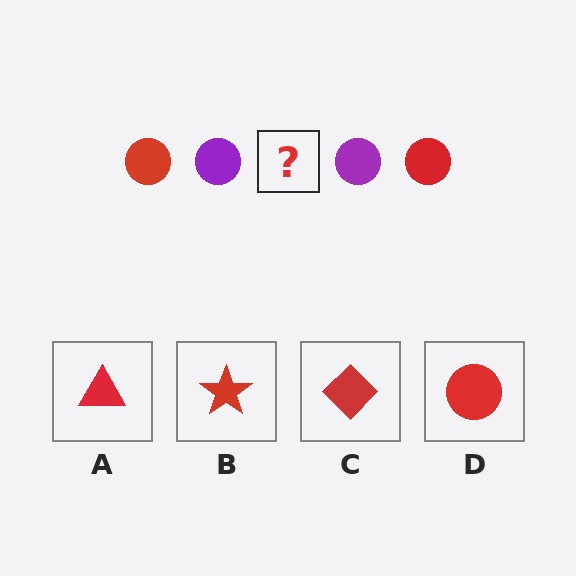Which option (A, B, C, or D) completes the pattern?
D.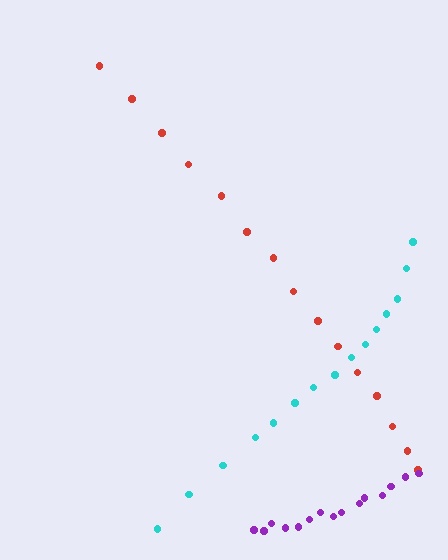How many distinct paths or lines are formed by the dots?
There are 3 distinct paths.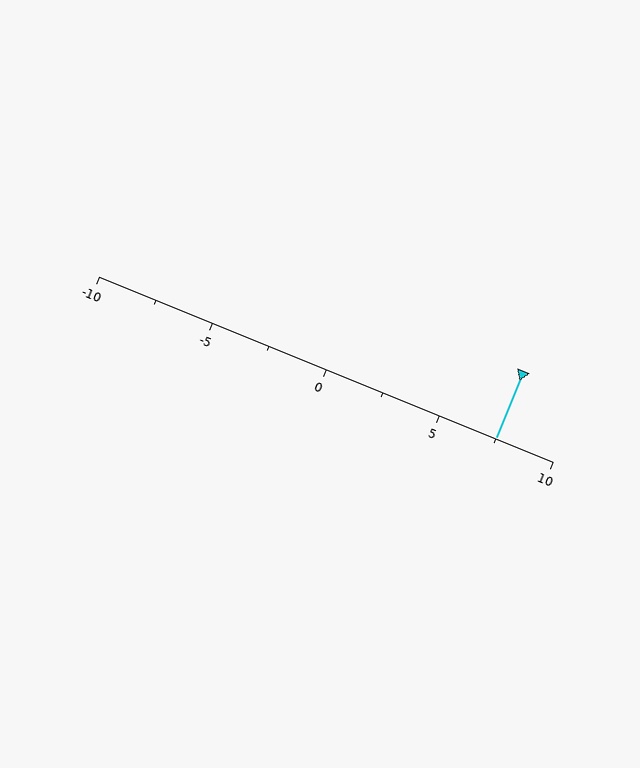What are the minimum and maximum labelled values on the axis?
The axis runs from -10 to 10.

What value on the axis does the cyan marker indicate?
The marker indicates approximately 7.5.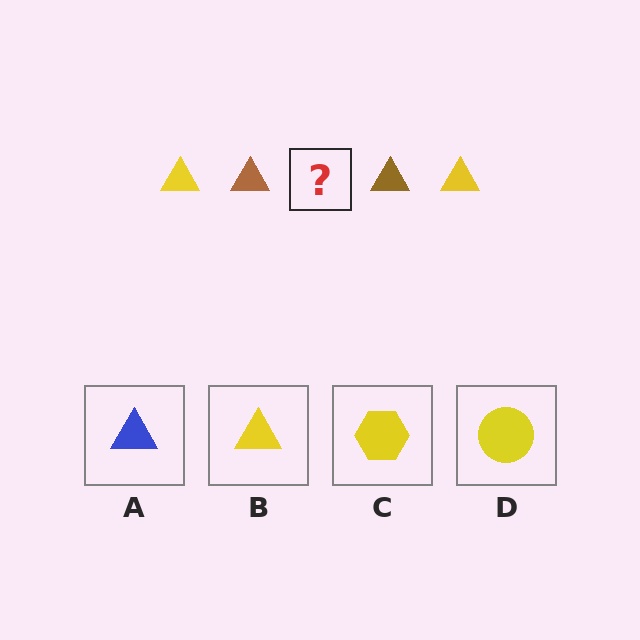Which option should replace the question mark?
Option B.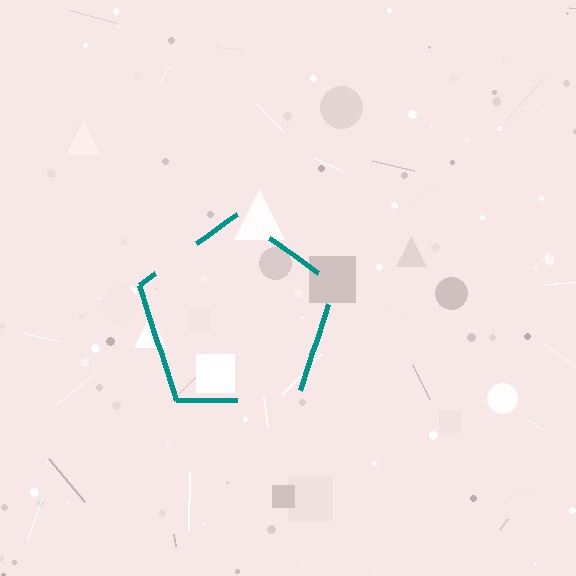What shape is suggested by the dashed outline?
The dashed outline suggests a pentagon.